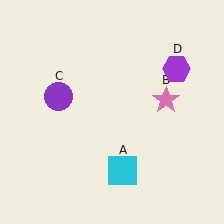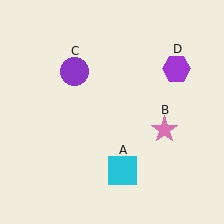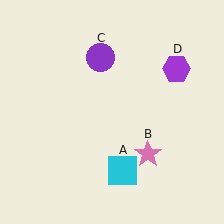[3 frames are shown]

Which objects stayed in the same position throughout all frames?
Cyan square (object A) and purple hexagon (object D) remained stationary.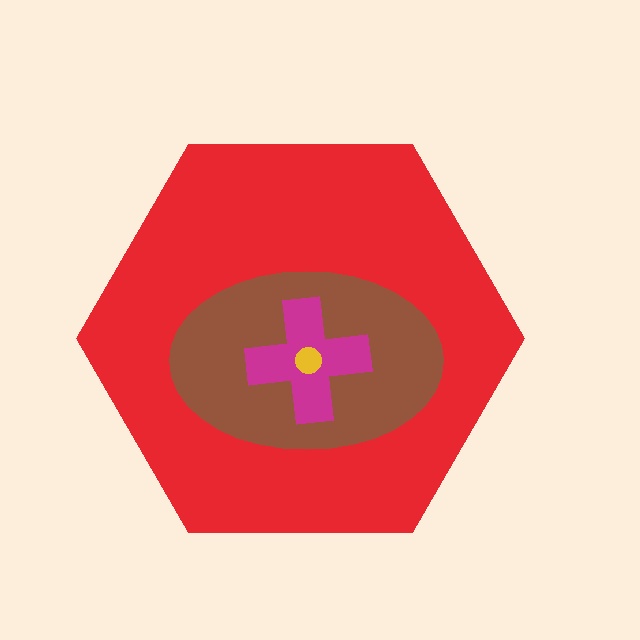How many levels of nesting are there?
4.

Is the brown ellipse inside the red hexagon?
Yes.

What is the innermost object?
The yellow circle.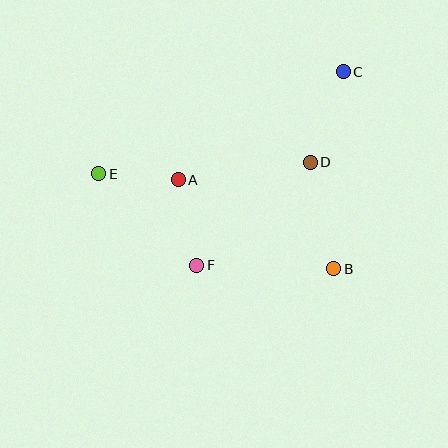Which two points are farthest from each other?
Points C and E are farthest from each other.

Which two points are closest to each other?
Points A and E are closest to each other.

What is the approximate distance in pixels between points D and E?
The distance between D and E is approximately 212 pixels.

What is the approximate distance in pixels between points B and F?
The distance between B and F is approximately 137 pixels.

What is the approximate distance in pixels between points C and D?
The distance between C and D is approximately 96 pixels.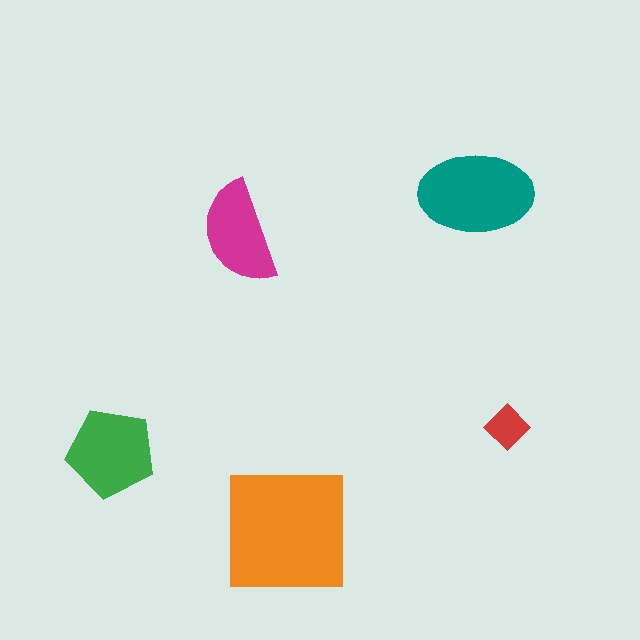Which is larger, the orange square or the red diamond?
The orange square.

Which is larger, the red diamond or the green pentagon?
The green pentagon.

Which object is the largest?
The orange square.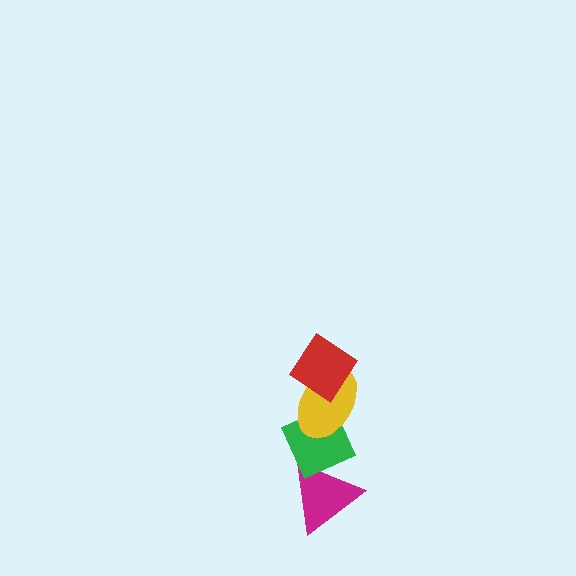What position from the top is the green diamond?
The green diamond is 3rd from the top.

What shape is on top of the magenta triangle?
The green diamond is on top of the magenta triangle.